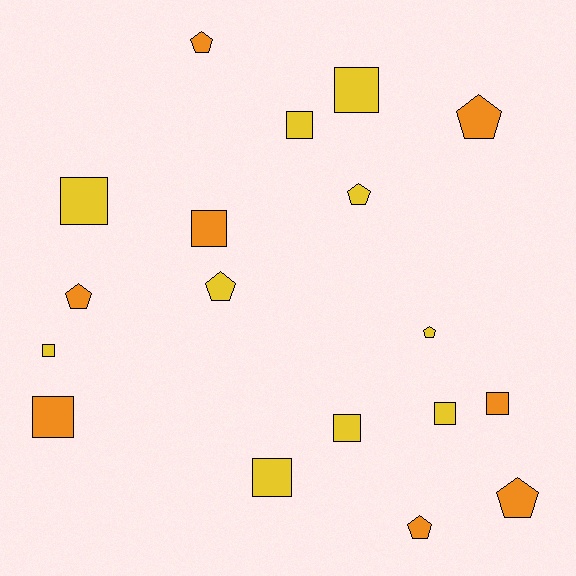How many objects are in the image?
There are 18 objects.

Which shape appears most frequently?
Square, with 10 objects.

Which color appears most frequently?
Yellow, with 10 objects.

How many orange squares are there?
There are 3 orange squares.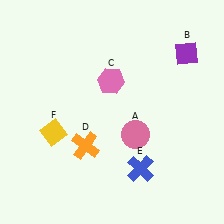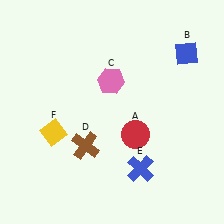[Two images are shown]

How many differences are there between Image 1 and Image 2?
There are 3 differences between the two images.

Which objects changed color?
A changed from pink to red. B changed from purple to blue. D changed from orange to brown.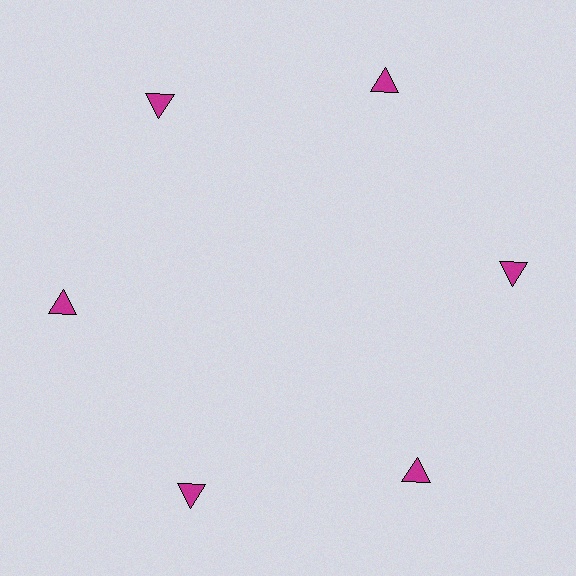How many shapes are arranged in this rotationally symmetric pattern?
There are 6 shapes, arranged in 6 groups of 1.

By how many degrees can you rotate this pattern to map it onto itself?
The pattern maps onto itself every 60 degrees of rotation.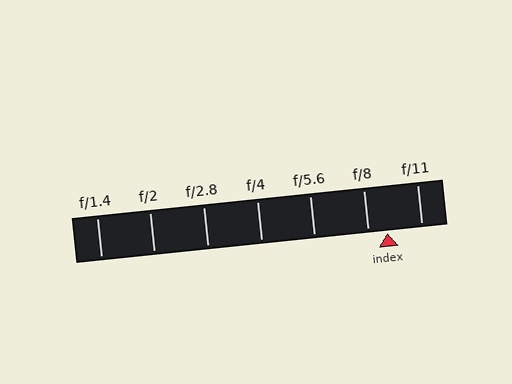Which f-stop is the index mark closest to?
The index mark is closest to f/8.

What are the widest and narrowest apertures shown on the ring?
The widest aperture shown is f/1.4 and the narrowest is f/11.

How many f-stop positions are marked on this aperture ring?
There are 7 f-stop positions marked.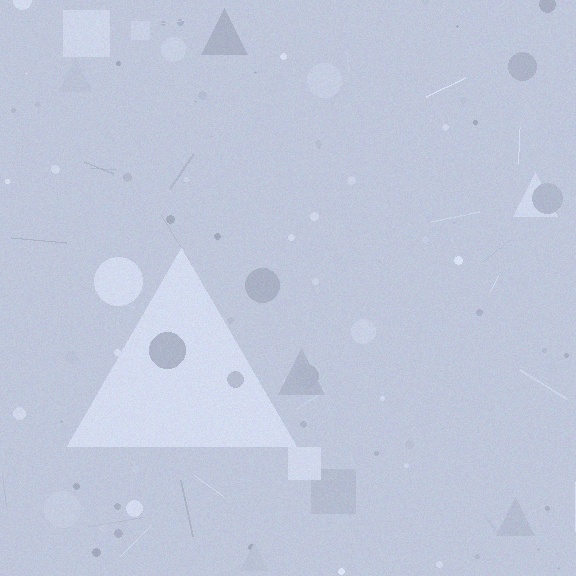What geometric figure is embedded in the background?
A triangle is embedded in the background.